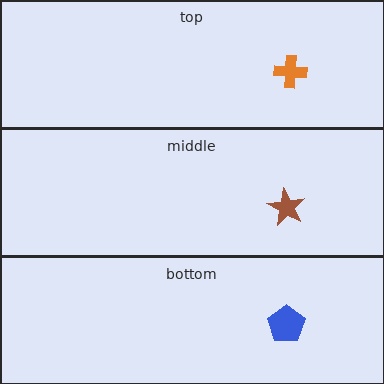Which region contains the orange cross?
The top region.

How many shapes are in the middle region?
1.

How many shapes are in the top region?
1.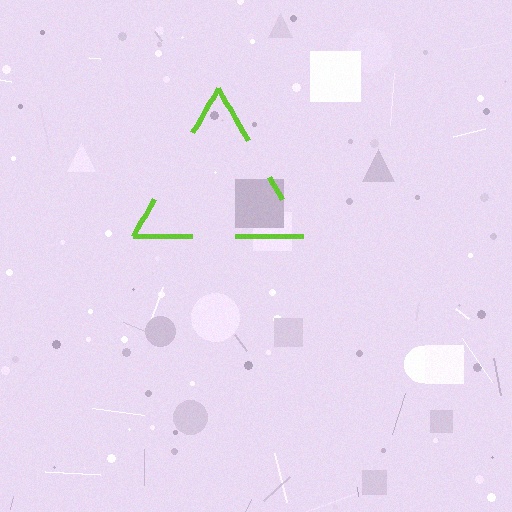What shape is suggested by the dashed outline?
The dashed outline suggests a triangle.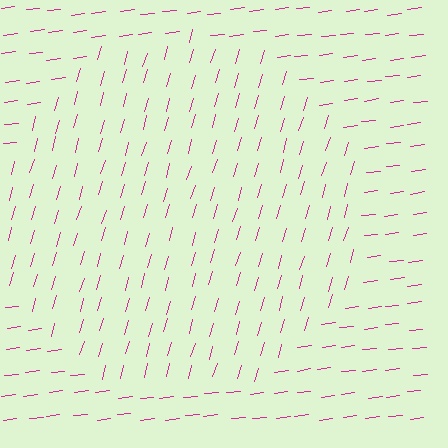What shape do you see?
I see a circle.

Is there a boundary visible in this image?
Yes, there is a texture boundary formed by a change in line orientation.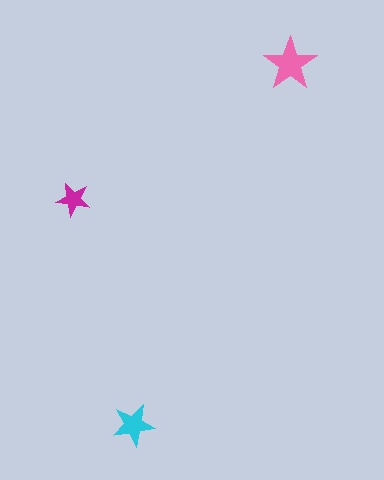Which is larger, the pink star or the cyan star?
The pink one.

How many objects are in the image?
There are 3 objects in the image.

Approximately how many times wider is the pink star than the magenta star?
About 1.5 times wider.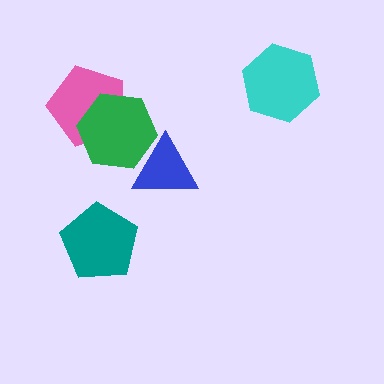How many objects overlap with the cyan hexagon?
0 objects overlap with the cyan hexagon.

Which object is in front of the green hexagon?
The blue triangle is in front of the green hexagon.